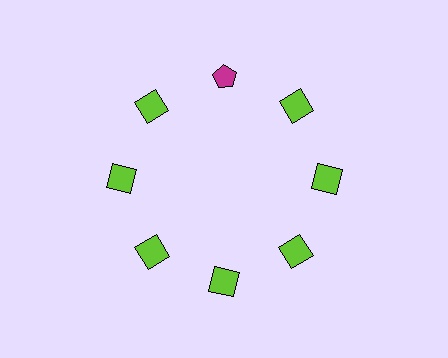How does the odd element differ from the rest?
It differs in both color (magenta instead of lime) and shape (pentagon instead of square).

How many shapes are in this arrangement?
There are 8 shapes arranged in a ring pattern.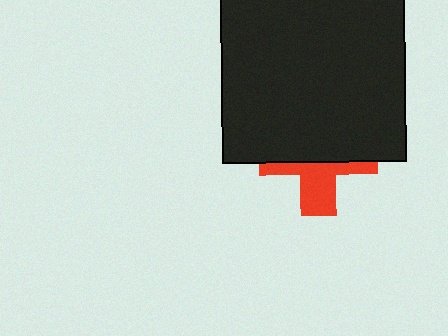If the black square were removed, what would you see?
You would see the complete red cross.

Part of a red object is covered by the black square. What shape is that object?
It is a cross.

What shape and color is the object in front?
The object in front is a black square.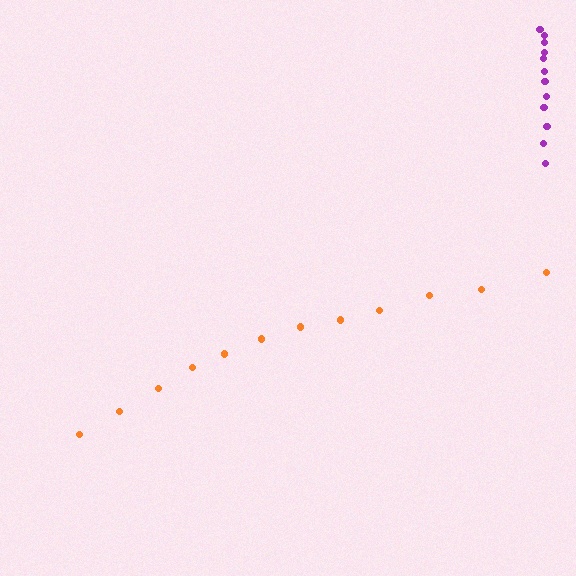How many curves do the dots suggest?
There are 2 distinct paths.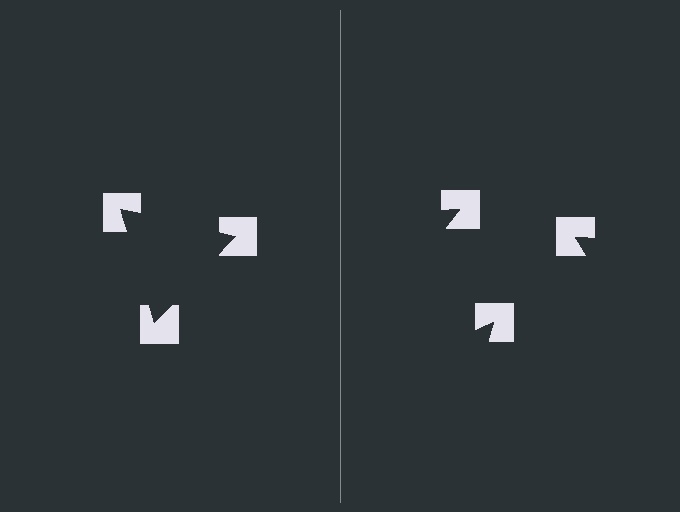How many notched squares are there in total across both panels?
6 — 3 on each side.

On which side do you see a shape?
An illusory triangle appears on the left side. On the right side the wedge cuts are rotated, so no coherent shape forms.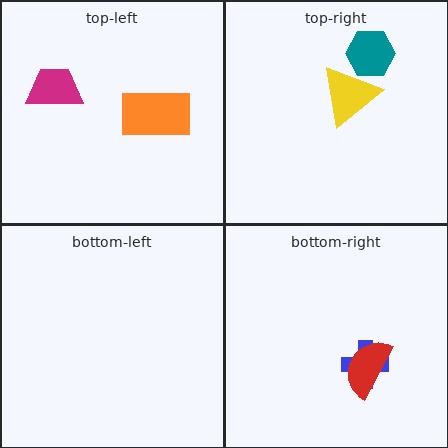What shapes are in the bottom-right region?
The blue cross, the red semicircle.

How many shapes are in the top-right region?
2.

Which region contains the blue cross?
The bottom-right region.